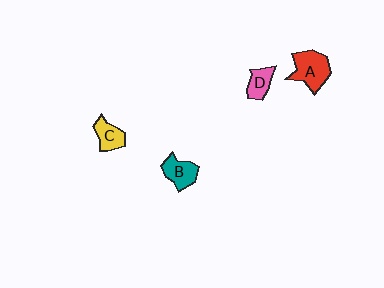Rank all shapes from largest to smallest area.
From largest to smallest: A (red), B (teal), C (yellow), D (pink).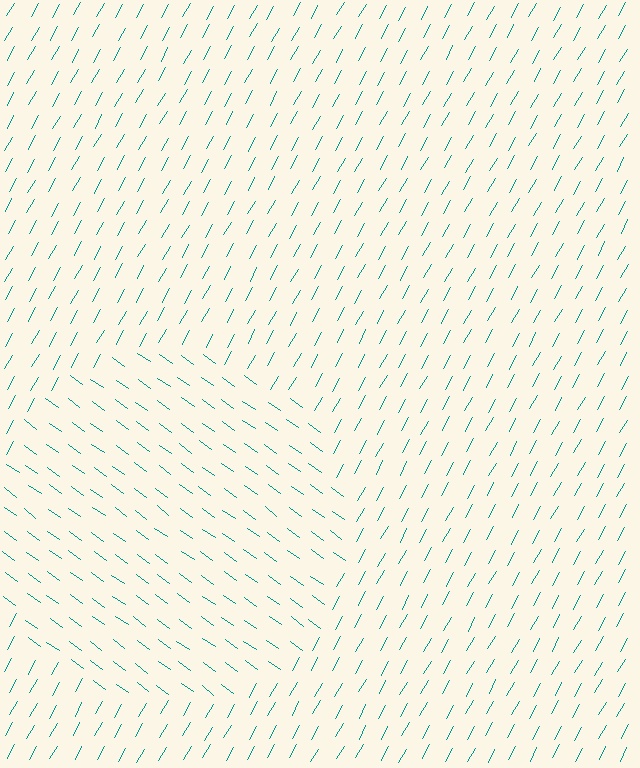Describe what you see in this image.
The image is filled with small teal line segments. A circle region in the image has lines oriented differently from the surrounding lines, creating a visible texture boundary.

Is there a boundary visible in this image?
Yes, there is a texture boundary formed by a change in line orientation.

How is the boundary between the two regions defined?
The boundary is defined purely by a change in line orientation (approximately 84 degrees difference). All lines are the same color and thickness.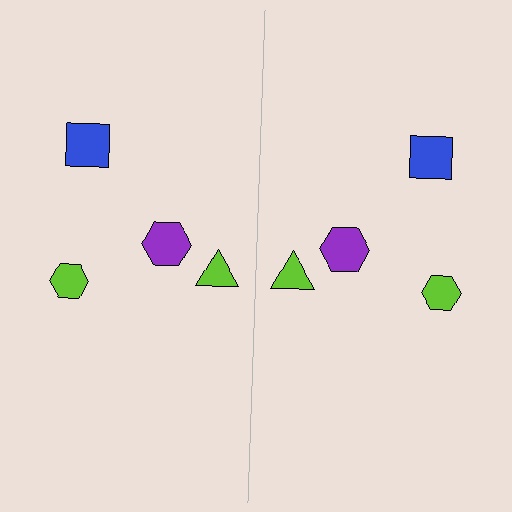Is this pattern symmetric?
Yes, this pattern has bilateral (reflection) symmetry.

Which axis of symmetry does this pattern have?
The pattern has a vertical axis of symmetry running through the center of the image.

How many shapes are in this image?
There are 8 shapes in this image.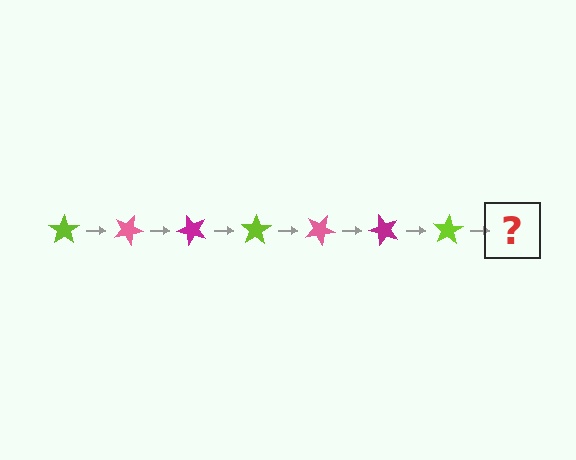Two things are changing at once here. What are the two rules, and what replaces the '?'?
The two rules are that it rotates 25 degrees each step and the color cycles through lime, pink, and magenta. The '?' should be a pink star, rotated 175 degrees from the start.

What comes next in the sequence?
The next element should be a pink star, rotated 175 degrees from the start.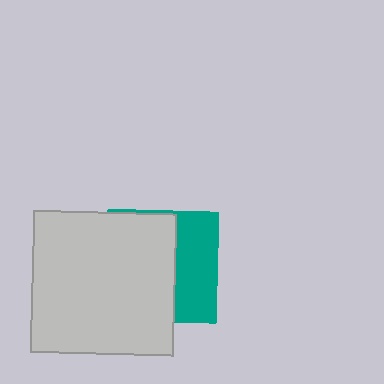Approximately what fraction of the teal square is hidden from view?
Roughly 61% of the teal square is hidden behind the light gray square.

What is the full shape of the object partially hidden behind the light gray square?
The partially hidden object is a teal square.